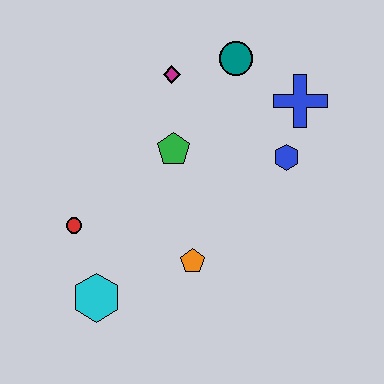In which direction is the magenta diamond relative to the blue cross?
The magenta diamond is to the left of the blue cross.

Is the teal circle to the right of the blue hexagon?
No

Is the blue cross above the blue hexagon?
Yes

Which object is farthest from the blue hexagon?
The cyan hexagon is farthest from the blue hexagon.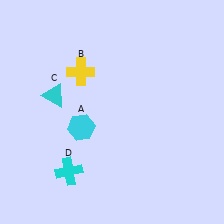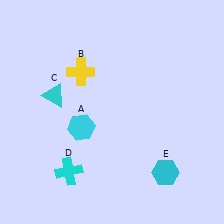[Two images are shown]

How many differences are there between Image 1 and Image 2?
There is 1 difference between the two images.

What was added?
A cyan hexagon (E) was added in Image 2.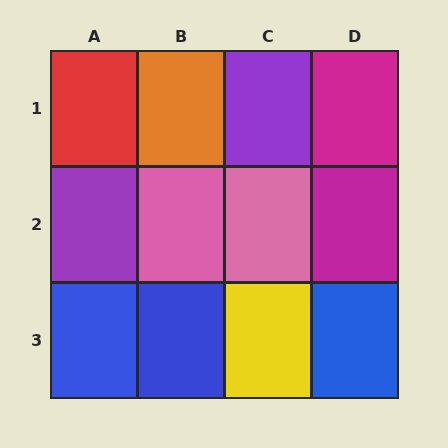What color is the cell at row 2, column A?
Purple.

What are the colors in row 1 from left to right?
Red, orange, purple, magenta.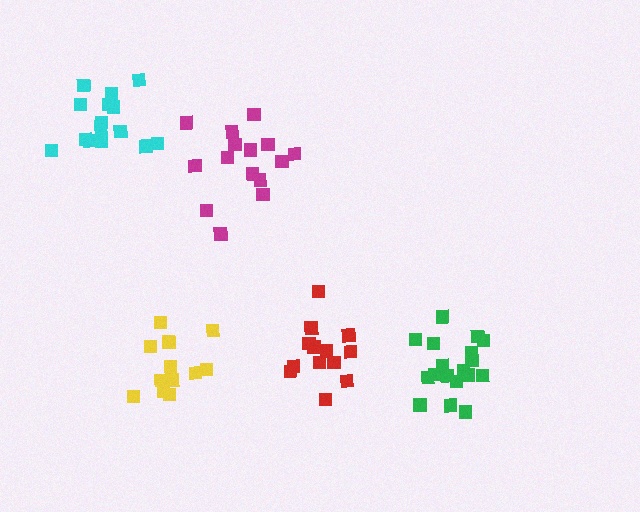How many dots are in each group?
Group 1: 13 dots, Group 2: 18 dots, Group 3: 13 dots, Group 4: 15 dots, Group 5: 15 dots (74 total).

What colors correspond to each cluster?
The clusters are colored: red, green, yellow, cyan, magenta.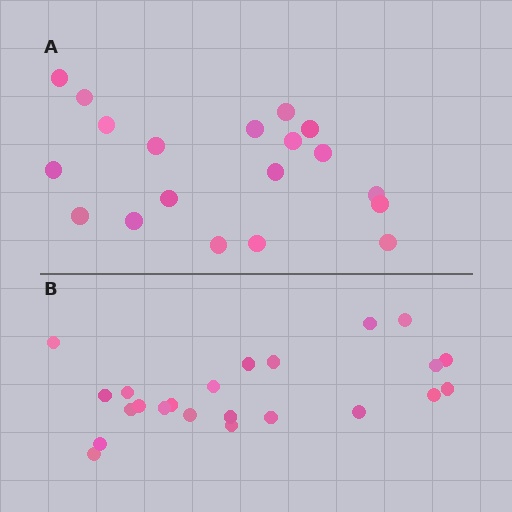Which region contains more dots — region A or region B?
Region B (the bottom region) has more dots.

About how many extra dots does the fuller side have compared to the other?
Region B has about 4 more dots than region A.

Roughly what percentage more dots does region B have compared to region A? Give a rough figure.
About 20% more.